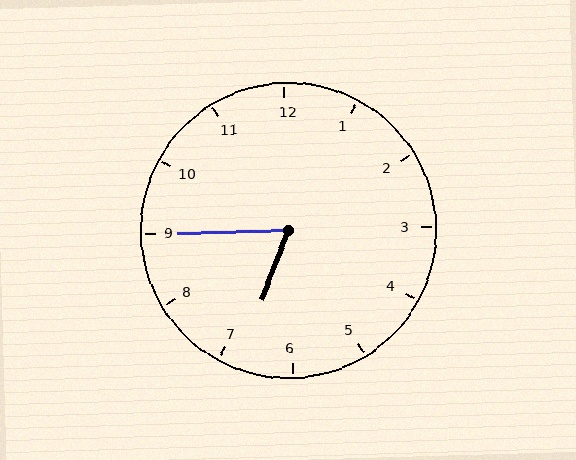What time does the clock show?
6:45.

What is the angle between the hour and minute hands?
Approximately 68 degrees.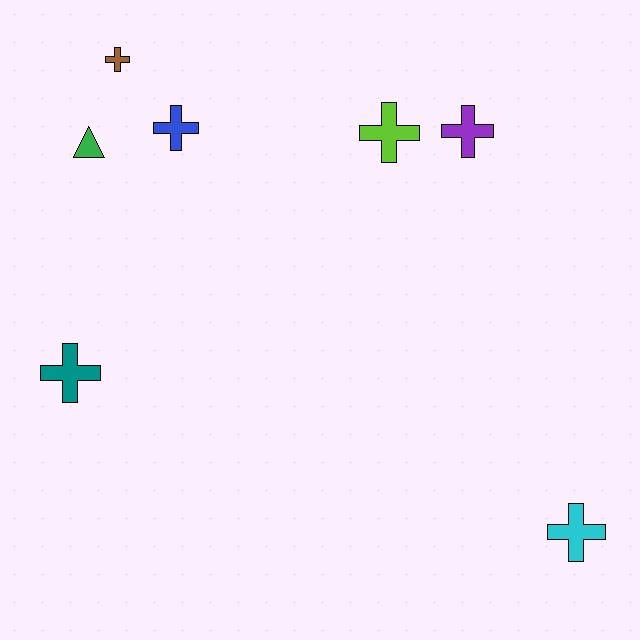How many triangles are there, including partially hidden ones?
There is 1 triangle.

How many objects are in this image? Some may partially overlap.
There are 7 objects.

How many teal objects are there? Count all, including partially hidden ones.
There is 1 teal object.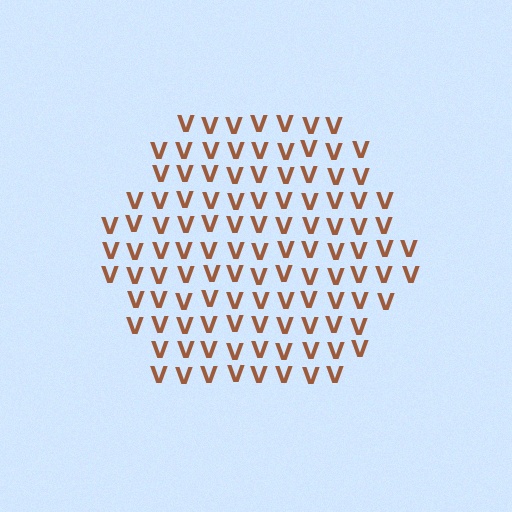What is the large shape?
The large shape is a hexagon.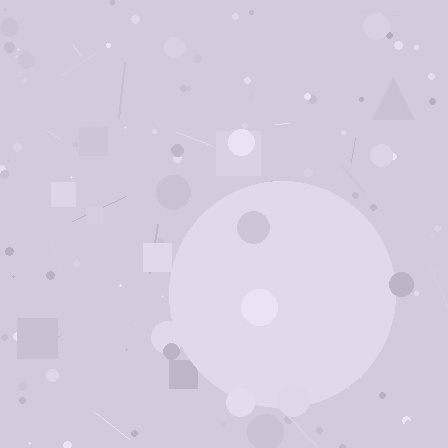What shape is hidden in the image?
A circle is hidden in the image.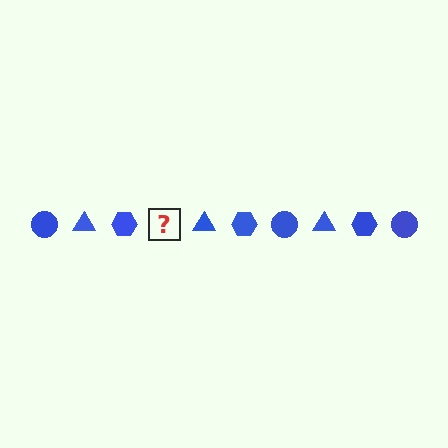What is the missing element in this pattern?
The missing element is a blue circle.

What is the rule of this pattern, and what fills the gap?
The rule is that the pattern cycles through circle, triangle, hexagon shapes in blue. The gap should be filled with a blue circle.